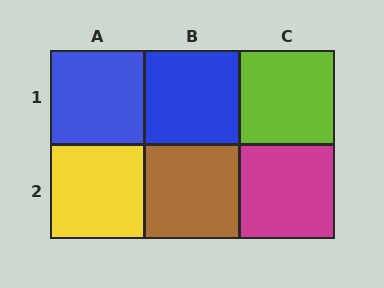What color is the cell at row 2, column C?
Magenta.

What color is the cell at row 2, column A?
Yellow.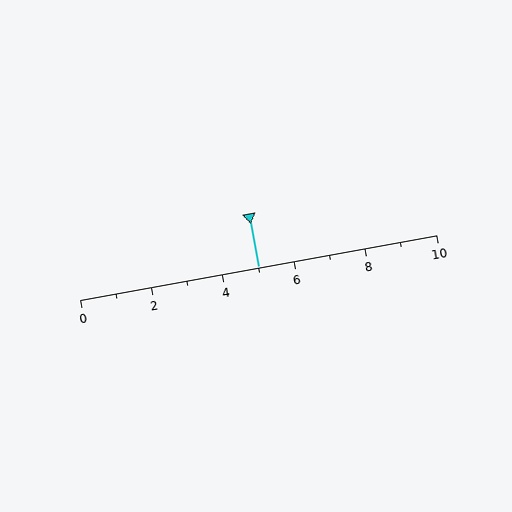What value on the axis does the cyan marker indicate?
The marker indicates approximately 5.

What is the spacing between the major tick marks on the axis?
The major ticks are spaced 2 apart.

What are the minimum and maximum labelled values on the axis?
The axis runs from 0 to 10.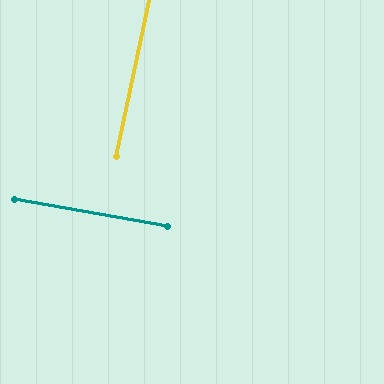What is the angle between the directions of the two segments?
Approximately 88 degrees.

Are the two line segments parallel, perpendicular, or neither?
Perpendicular — they meet at approximately 88°.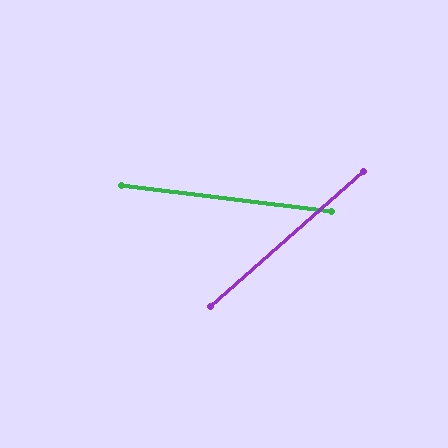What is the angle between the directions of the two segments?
Approximately 49 degrees.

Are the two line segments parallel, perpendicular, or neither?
Neither parallel nor perpendicular — they differ by about 49°.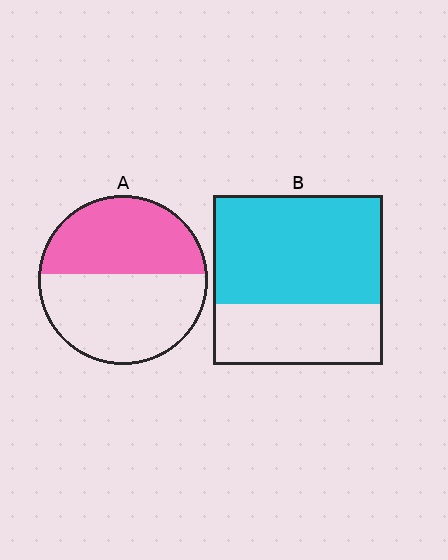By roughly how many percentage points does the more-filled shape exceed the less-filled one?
By roughly 20 percentage points (B over A).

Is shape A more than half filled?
No.